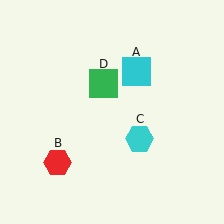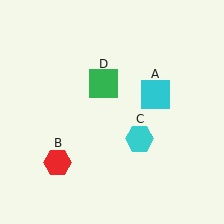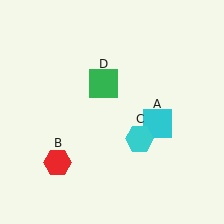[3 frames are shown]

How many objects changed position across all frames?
1 object changed position: cyan square (object A).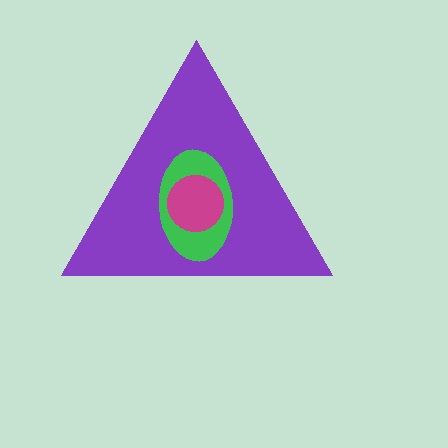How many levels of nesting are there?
3.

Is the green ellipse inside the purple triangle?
Yes.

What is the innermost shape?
The magenta circle.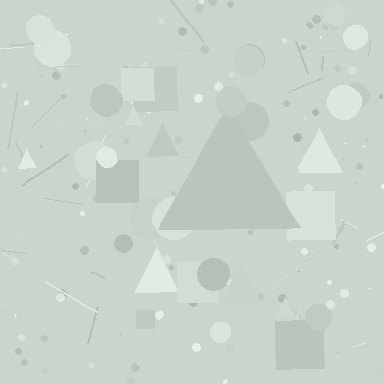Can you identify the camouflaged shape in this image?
The camouflaged shape is a triangle.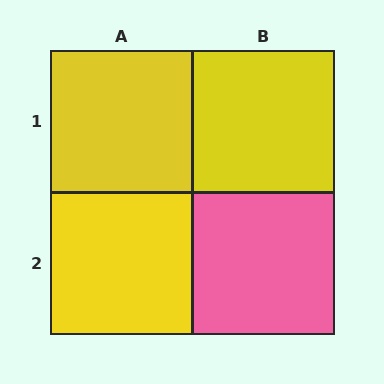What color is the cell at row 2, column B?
Pink.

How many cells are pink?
1 cell is pink.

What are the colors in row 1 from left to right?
Yellow, yellow.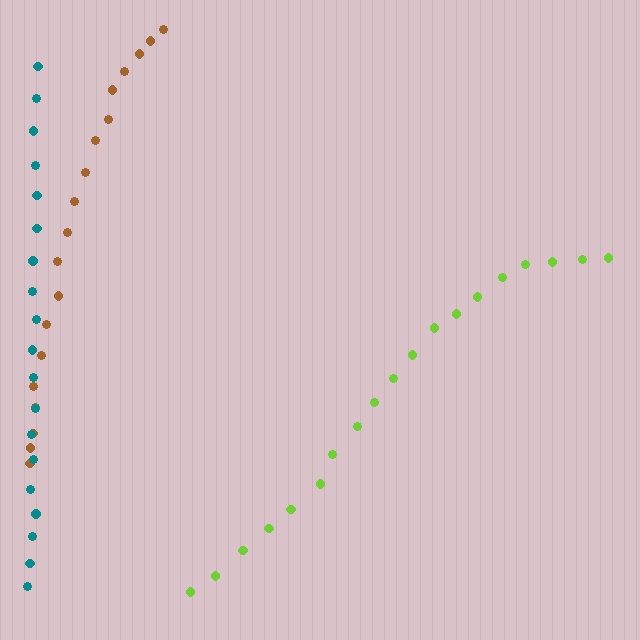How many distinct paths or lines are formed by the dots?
There are 3 distinct paths.